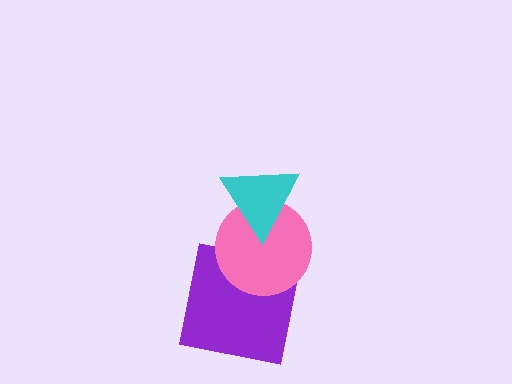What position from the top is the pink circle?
The pink circle is 2nd from the top.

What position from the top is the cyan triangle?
The cyan triangle is 1st from the top.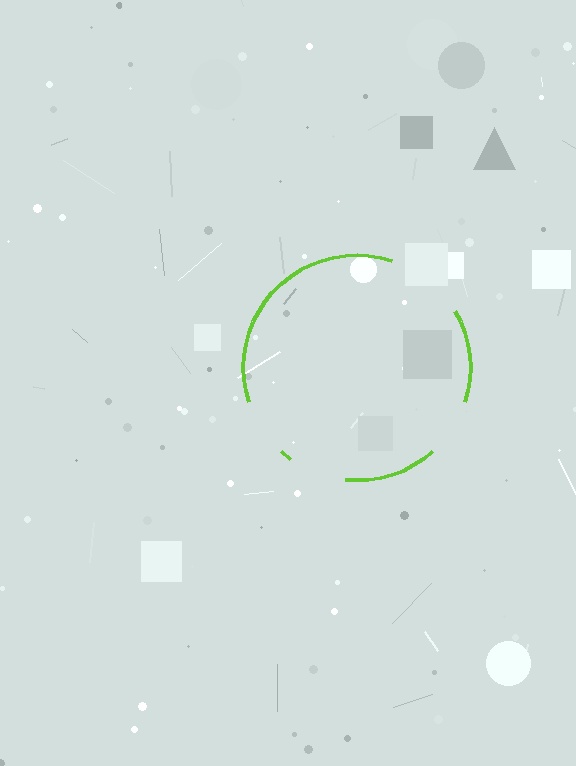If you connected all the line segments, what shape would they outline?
They would outline a circle.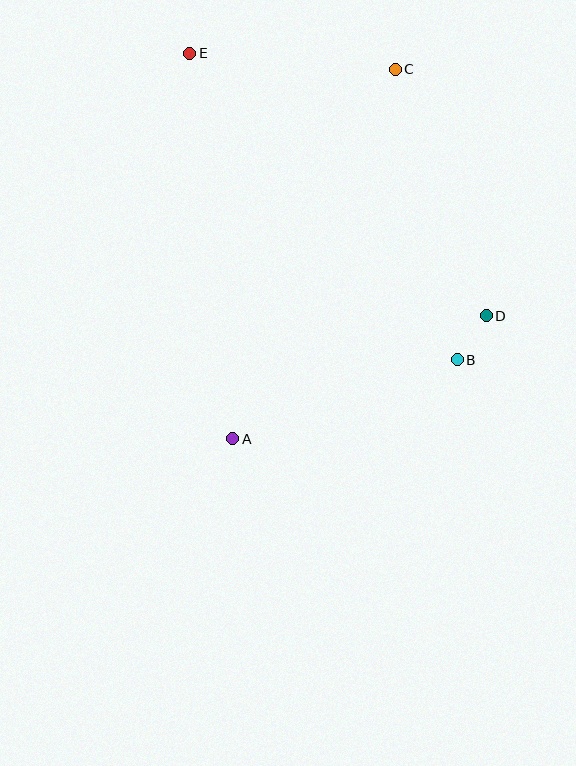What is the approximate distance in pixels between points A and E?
The distance between A and E is approximately 388 pixels.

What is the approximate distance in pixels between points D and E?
The distance between D and E is approximately 396 pixels.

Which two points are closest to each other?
Points B and D are closest to each other.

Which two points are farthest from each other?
Points B and E are farthest from each other.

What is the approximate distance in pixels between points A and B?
The distance between A and B is approximately 238 pixels.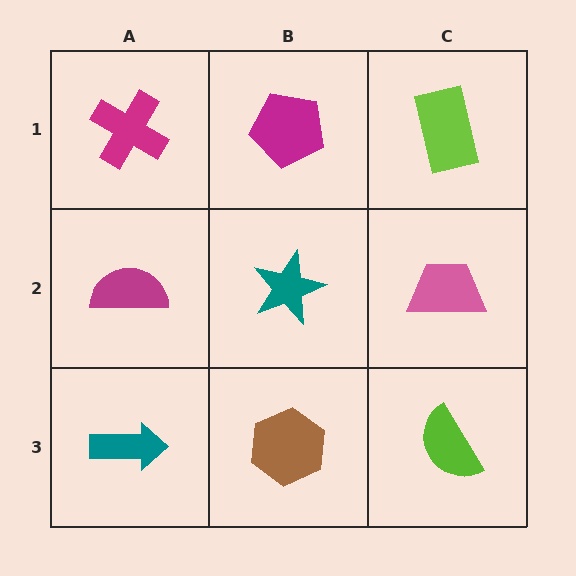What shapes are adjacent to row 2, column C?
A lime rectangle (row 1, column C), a lime semicircle (row 3, column C), a teal star (row 2, column B).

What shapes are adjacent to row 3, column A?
A magenta semicircle (row 2, column A), a brown hexagon (row 3, column B).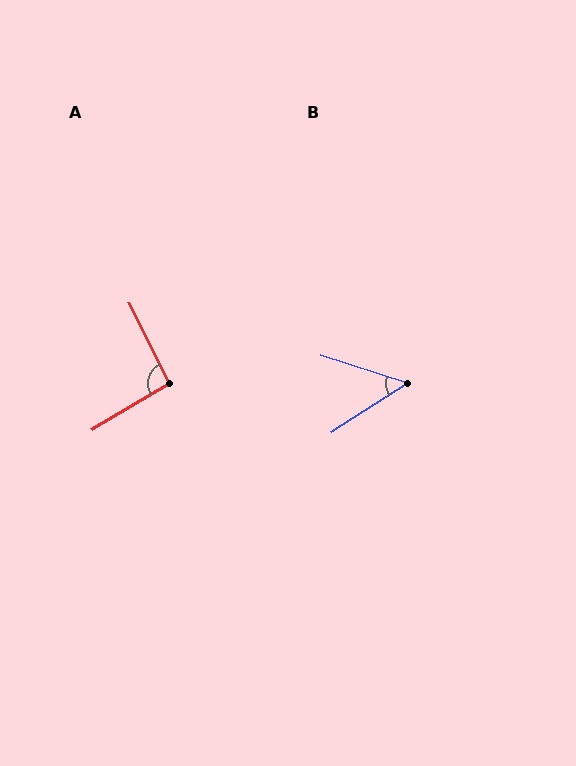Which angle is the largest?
A, at approximately 94 degrees.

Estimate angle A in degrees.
Approximately 94 degrees.